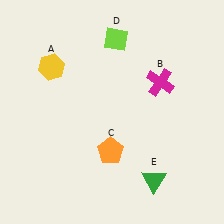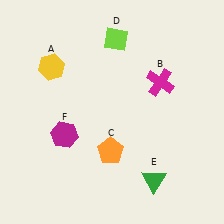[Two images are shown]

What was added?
A magenta hexagon (F) was added in Image 2.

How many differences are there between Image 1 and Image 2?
There is 1 difference between the two images.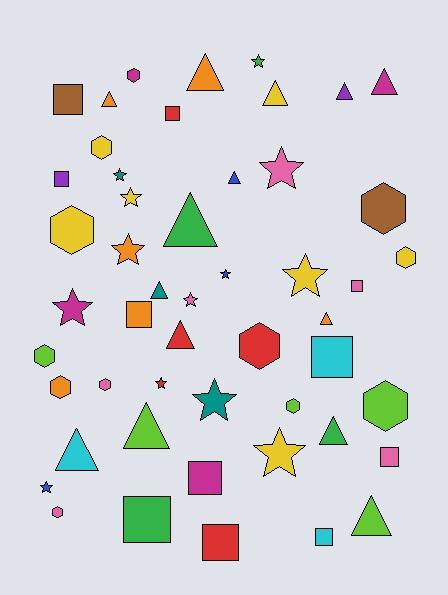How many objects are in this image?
There are 50 objects.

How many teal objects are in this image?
There are 3 teal objects.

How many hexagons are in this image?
There are 12 hexagons.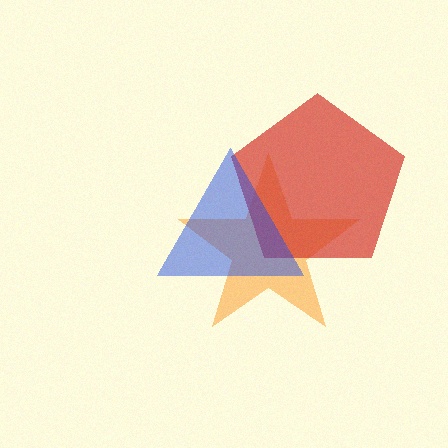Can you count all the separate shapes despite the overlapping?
Yes, there are 3 separate shapes.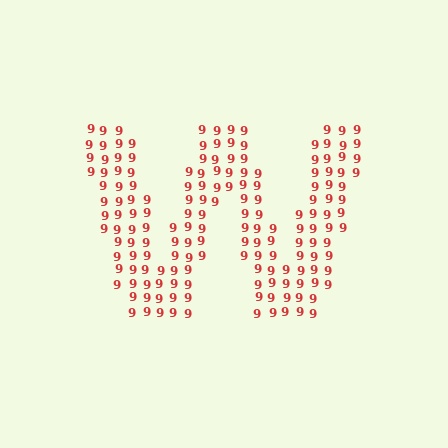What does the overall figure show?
The overall figure shows the letter W.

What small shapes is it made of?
It is made of small digit 9's.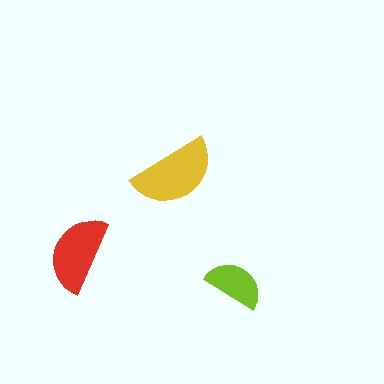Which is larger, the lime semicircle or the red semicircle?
The red one.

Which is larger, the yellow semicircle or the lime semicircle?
The yellow one.